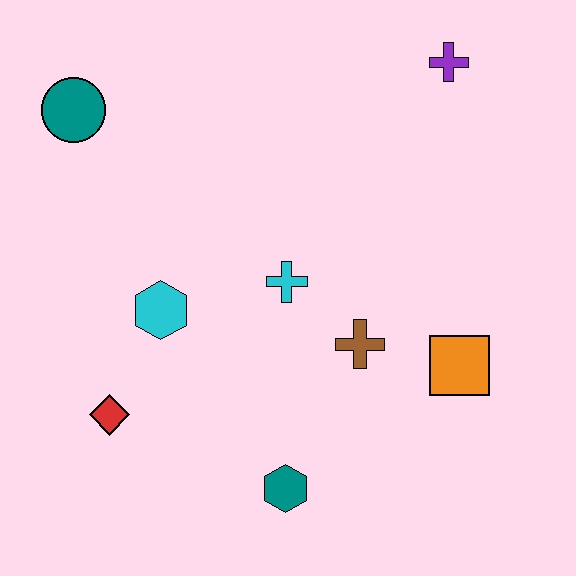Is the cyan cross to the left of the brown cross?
Yes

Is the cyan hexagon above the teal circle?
No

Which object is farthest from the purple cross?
The red diamond is farthest from the purple cross.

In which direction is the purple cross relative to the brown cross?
The purple cross is above the brown cross.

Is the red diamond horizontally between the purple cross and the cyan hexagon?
No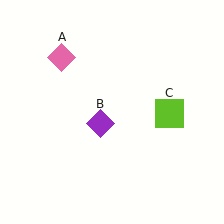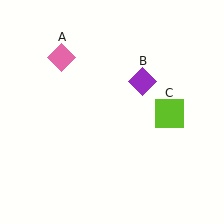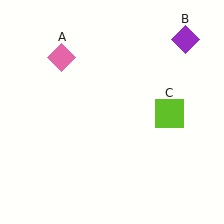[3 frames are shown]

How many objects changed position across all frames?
1 object changed position: purple diamond (object B).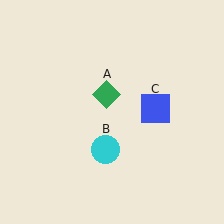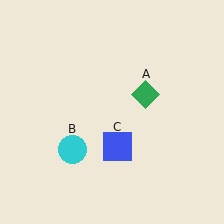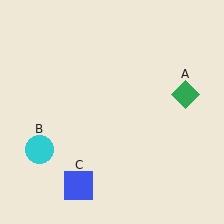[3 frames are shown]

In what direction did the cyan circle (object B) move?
The cyan circle (object B) moved left.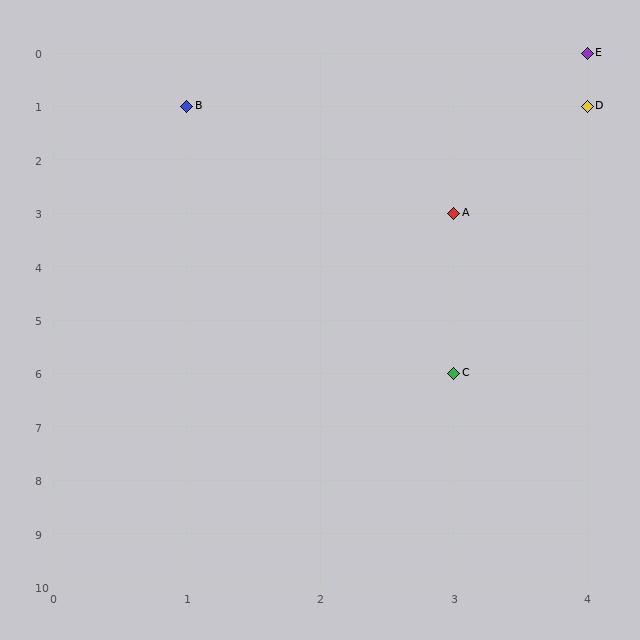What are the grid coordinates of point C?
Point C is at grid coordinates (3, 6).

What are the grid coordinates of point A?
Point A is at grid coordinates (3, 3).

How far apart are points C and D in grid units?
Points C and D are 1 column and 5 rows apart (about 5.1 grid units diagonally).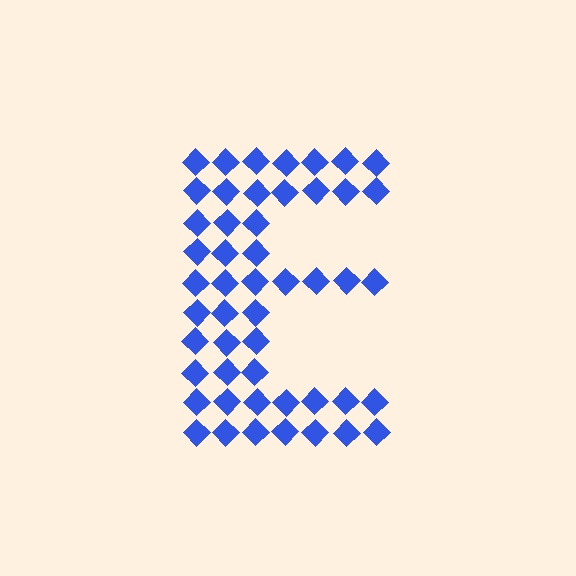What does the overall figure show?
The overall figure shows the letter E.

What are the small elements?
The small elements are diamonds.